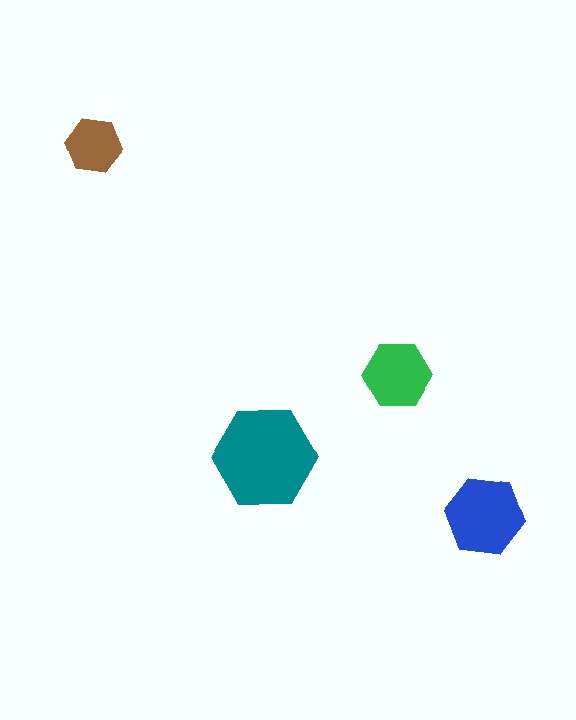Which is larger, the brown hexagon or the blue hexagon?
The blue one.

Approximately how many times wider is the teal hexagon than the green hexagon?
About 1.5 times wider.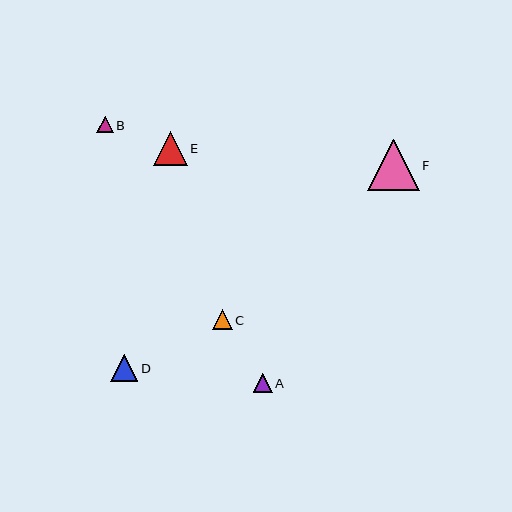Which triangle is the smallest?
Triangle B is the smallest with a size of approximately 16 pixels.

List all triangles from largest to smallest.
From largest to smallest: F, E, D, C, A, B.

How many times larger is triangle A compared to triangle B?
Triangle A is approximately 1.2 times the size of triangle B.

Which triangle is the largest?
Triangle F is the largest with a size of approximately 51 pixels.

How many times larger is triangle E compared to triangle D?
Triangle E is approximately 1.2 times the size of triangle D.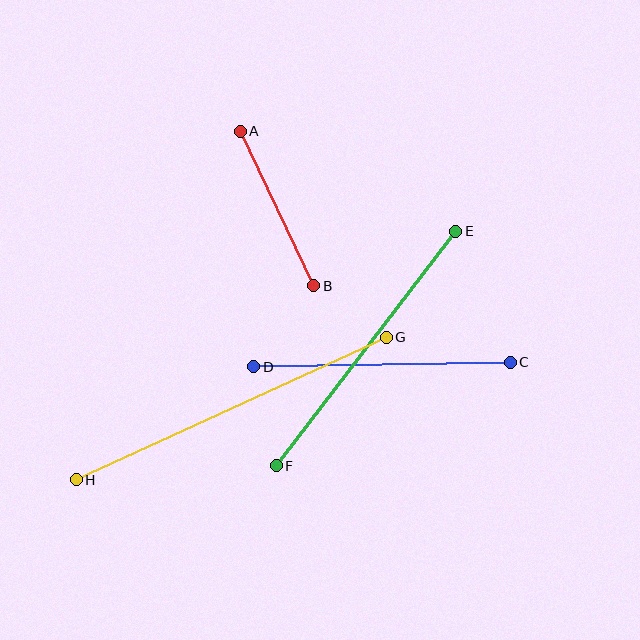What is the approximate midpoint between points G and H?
The midpoint is at approximately (231, 408) pixels.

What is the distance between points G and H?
The distance is approximately 341 pixels.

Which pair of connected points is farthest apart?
Points G and H are farthest apart.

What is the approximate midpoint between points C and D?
The midpoint is at approximately (382, 364) pixels.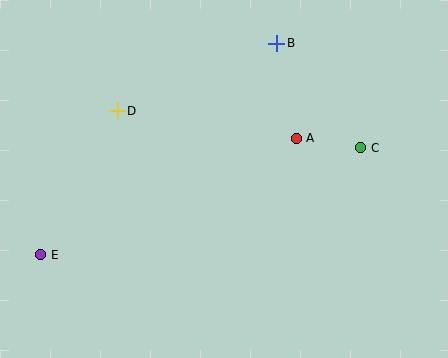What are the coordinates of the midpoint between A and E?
The midpoint between A and E is at (168, 197).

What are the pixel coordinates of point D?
Point D is at (117, 111).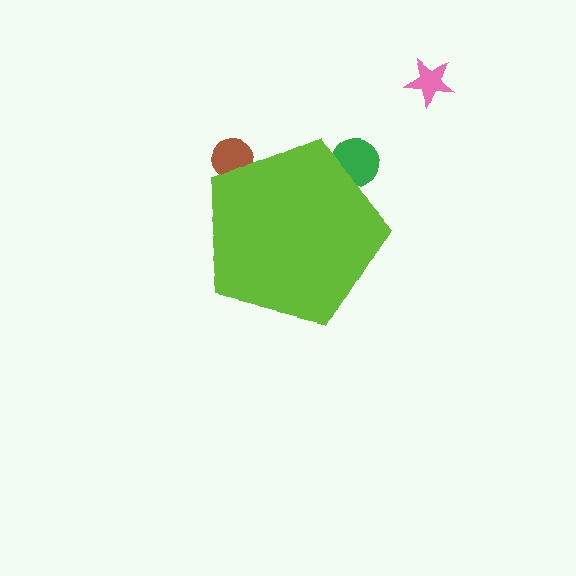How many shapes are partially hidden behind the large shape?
2 shapes are partially hidden.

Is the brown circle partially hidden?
Yes, the brown circle is partially hidden behind the lime pentagon.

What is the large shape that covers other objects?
A lime pentagon.